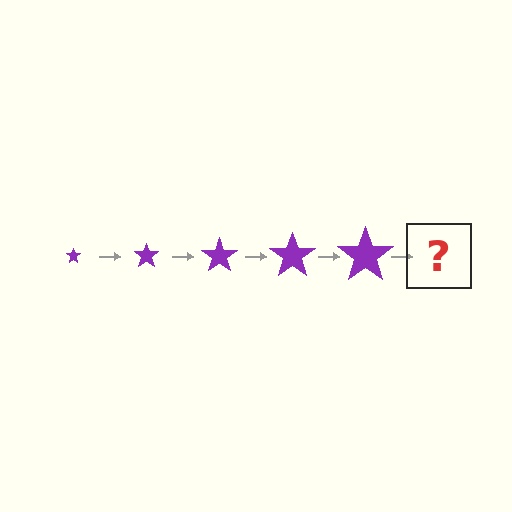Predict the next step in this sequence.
The next step is a purple star, larger than the previous one.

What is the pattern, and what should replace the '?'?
The pattern is that the star gets progressively larger each step. The '?' should be a purple star, larger than the previous one.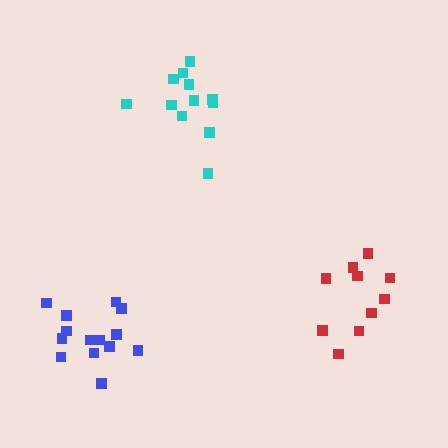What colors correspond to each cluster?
The clusters are colored: cyan, red, blue.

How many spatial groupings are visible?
There are 3 spatial groupings.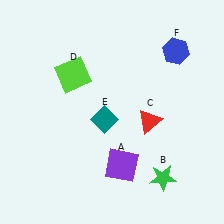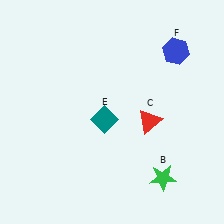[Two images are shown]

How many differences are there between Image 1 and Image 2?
There are 2 differences between the two images.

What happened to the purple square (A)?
The purple square (A) was removed in Image 2. It was in the bottom-right area of Image 1.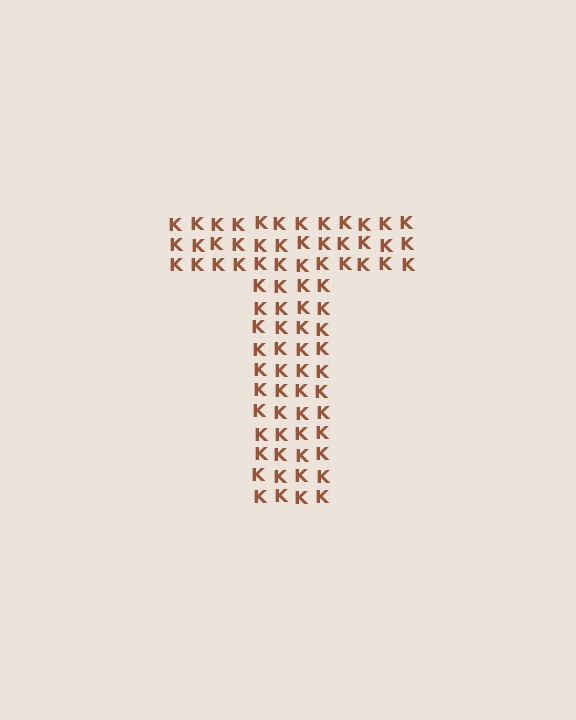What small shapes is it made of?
It is made of small letter K's.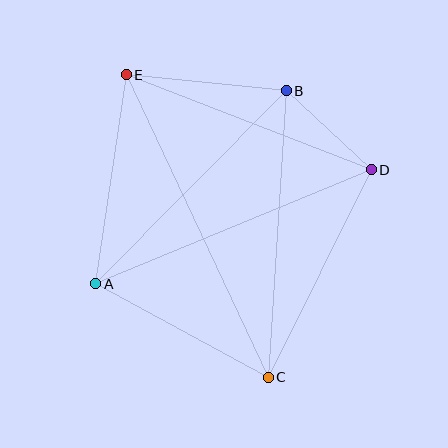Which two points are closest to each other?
Points B and D are closest to each other.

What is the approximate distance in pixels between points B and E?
The distance between B and E is approximately 161 pixels.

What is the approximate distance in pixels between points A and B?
The distance between A and B is approximately 271 pixels.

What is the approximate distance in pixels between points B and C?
The distance between B and C is approximately 287 pixels.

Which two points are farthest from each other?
Points C and E are farthest from each other.